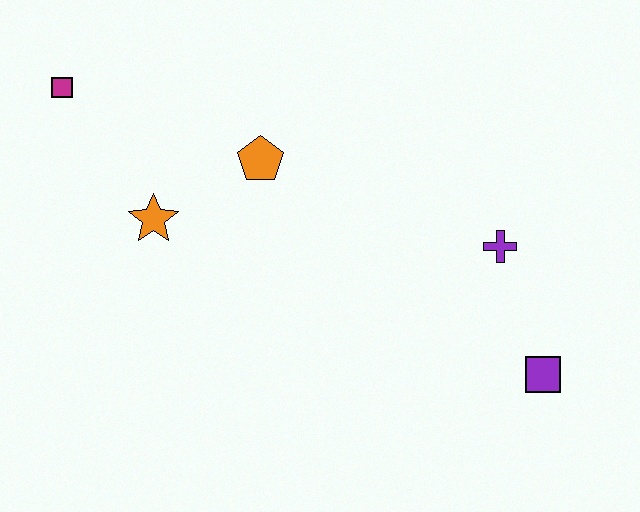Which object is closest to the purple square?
The purple cross is closest to the purple square.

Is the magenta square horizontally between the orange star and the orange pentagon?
No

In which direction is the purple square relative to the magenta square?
The purple square is to the right of the magenta square.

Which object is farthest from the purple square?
The magenta square is farthest from the purple square.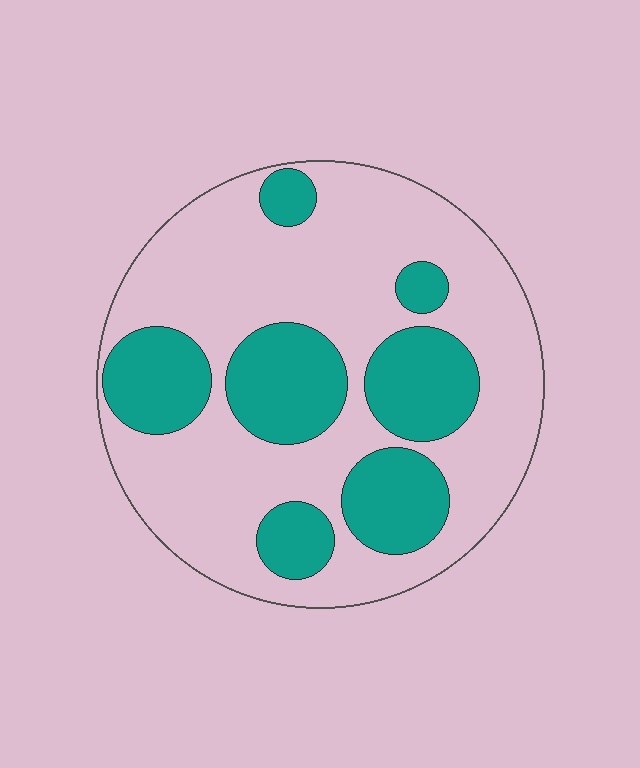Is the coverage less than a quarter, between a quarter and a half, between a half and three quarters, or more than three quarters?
Between a quarter and a half.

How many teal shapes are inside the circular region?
7.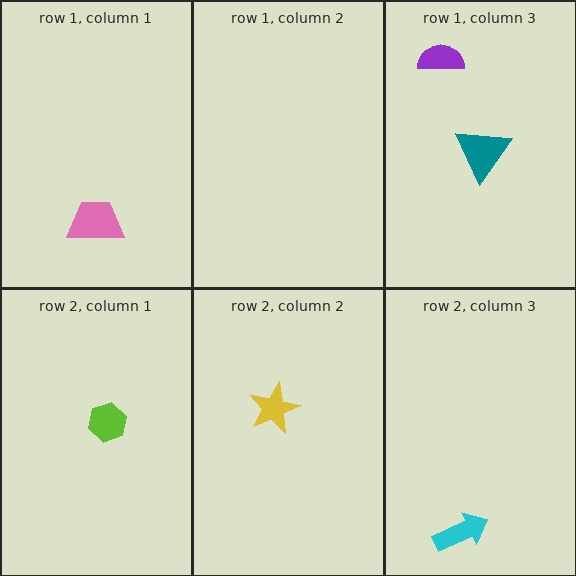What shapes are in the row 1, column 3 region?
The purple semicircle, the teal triangle.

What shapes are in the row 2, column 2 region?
The yellow star.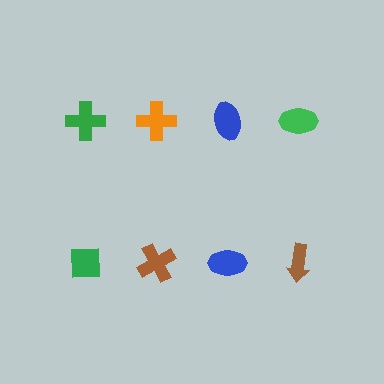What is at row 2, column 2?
A brown cross.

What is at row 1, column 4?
A green ellipse.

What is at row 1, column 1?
A green cross.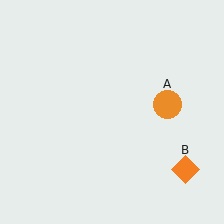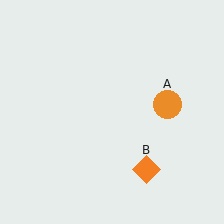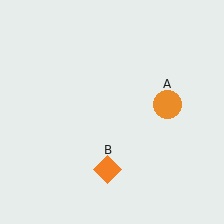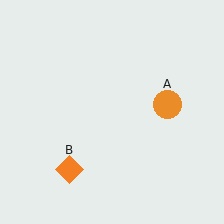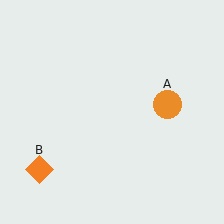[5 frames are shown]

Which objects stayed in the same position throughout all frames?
Orange circle (object A) remained stationary.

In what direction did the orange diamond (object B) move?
The orange diamond (object B) moved left.